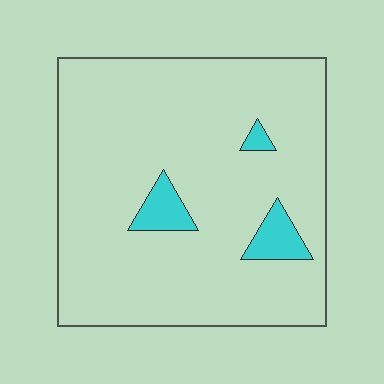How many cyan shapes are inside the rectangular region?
3.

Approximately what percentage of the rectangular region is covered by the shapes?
Approximately 5%.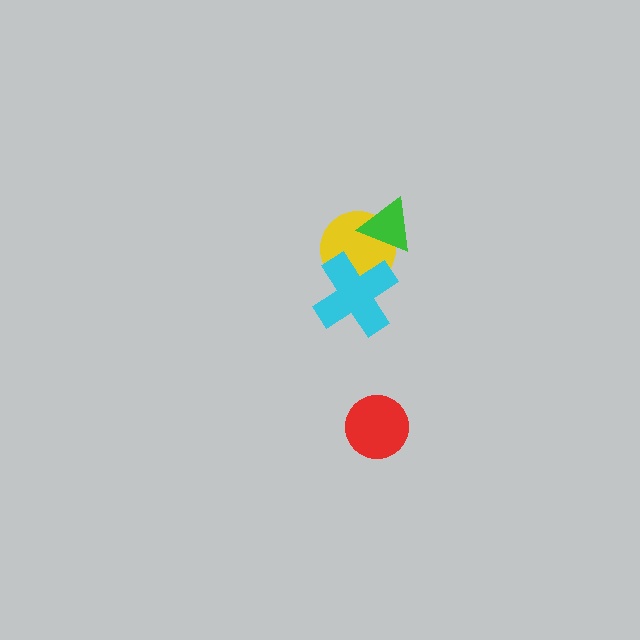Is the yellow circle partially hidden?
Yes, it is partially covered by another shape.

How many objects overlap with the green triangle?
1 object overlaps with the green triangle.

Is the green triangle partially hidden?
No, no other shape covers it.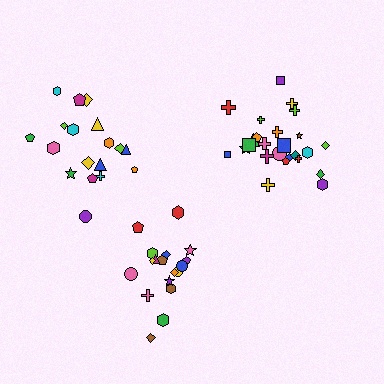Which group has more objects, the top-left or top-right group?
The top-right group.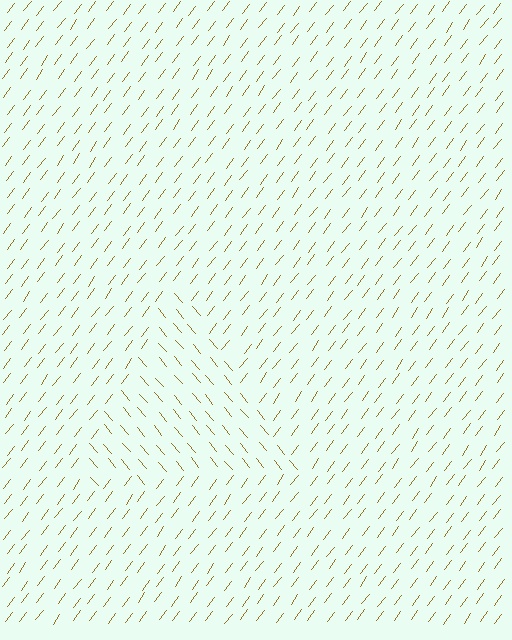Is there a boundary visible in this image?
Yes, there is a texture boundary formed by a change in line orientation.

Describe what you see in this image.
The image is filled with small brown line segments. A triangle region in the image has lines oriented differently from the surrounding lines, creating a visible texture boundary.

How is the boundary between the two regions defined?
The boundary is defined purely by a change in line orientation (approximately 77 degrees difference). All lines are the same color and thickness.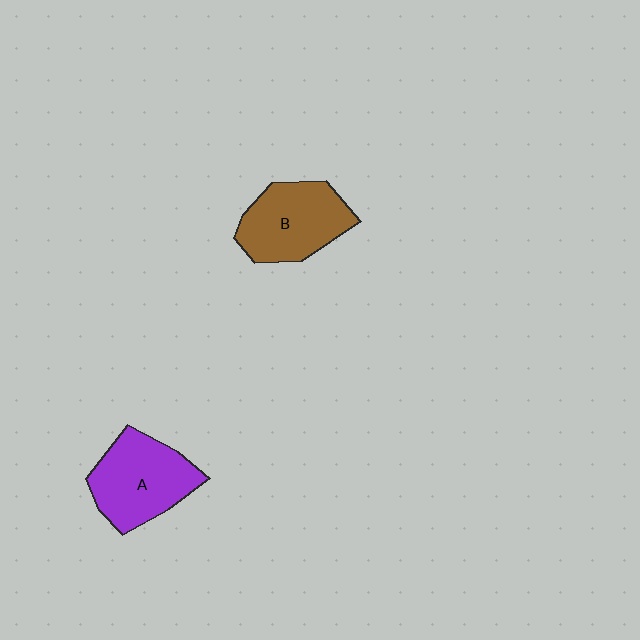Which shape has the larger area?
Shape A (purple).